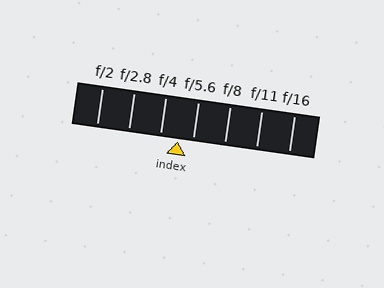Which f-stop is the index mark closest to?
The index mark is closest to f/5.6.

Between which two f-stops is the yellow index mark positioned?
The index mark is between f/4 and f/5.6.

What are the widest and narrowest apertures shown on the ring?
The widest aperture shown is f/2 and the narrowest is f/16.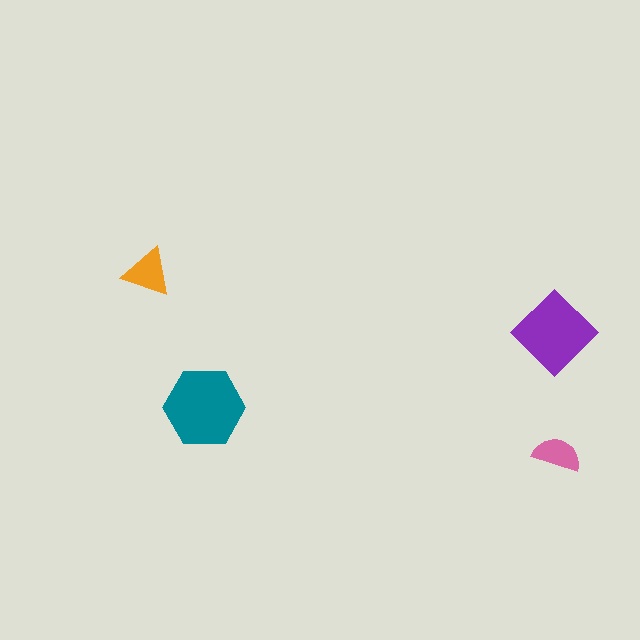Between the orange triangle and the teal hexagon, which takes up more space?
The teal hexagon.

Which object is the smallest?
The pink semicircle.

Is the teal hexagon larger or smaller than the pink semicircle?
Larger.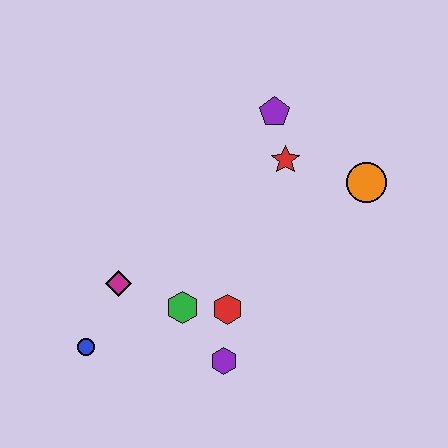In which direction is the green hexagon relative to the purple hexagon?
The green hexagon is above the purple hexagon.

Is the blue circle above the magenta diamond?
No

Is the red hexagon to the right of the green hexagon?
Yes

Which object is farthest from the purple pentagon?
The blue circle is farthest from the purple pentagon.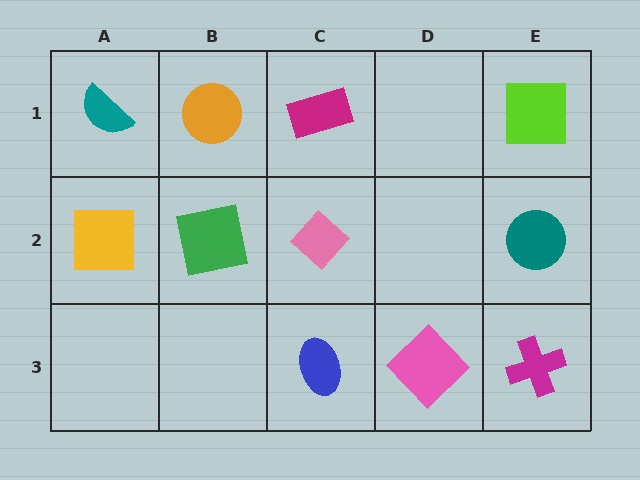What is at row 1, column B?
An orange circle.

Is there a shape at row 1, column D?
No, that cell is empty.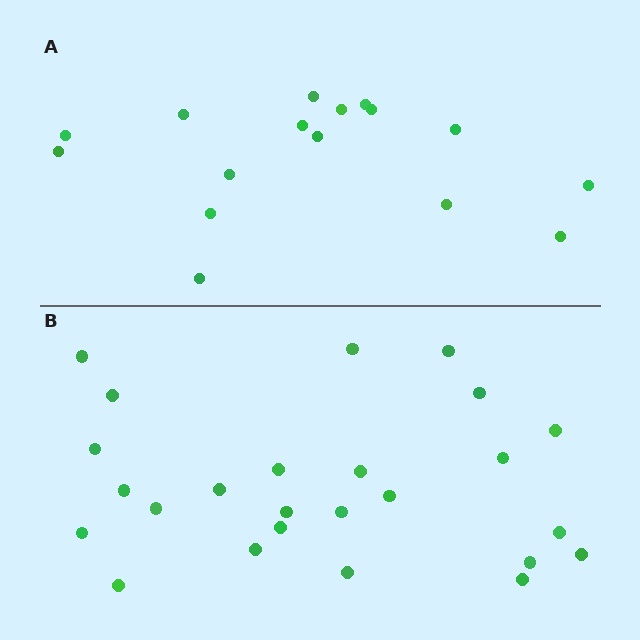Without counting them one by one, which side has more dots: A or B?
Region B (the bottom region) has more dots.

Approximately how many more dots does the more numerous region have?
Region B has roughly 8 or so more dots than region A.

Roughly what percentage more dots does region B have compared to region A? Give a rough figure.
About 55% more.